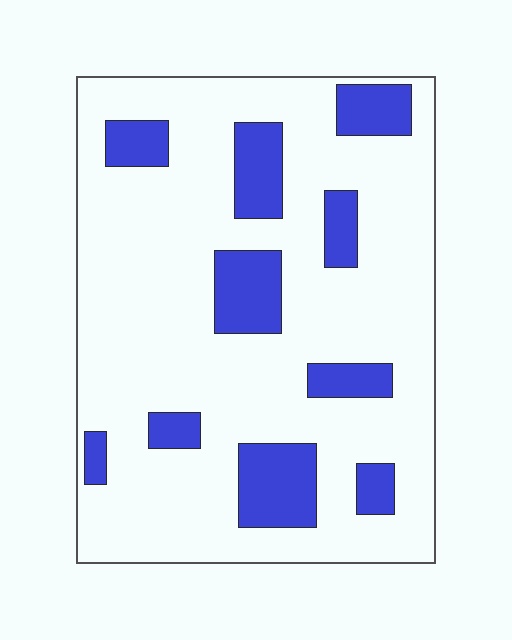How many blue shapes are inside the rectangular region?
10.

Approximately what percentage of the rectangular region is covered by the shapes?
Approximately 20%.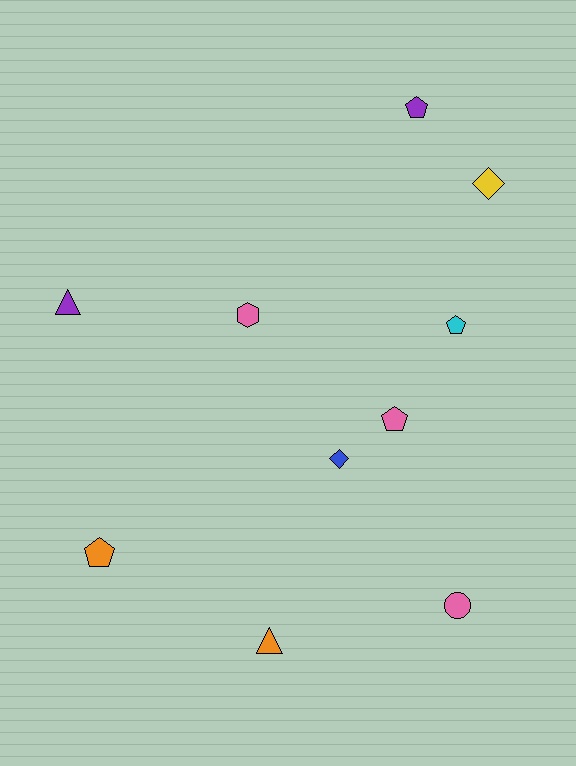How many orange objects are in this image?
There are 2 orange objects.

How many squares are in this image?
There are no squares.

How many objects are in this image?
There are 10 objects.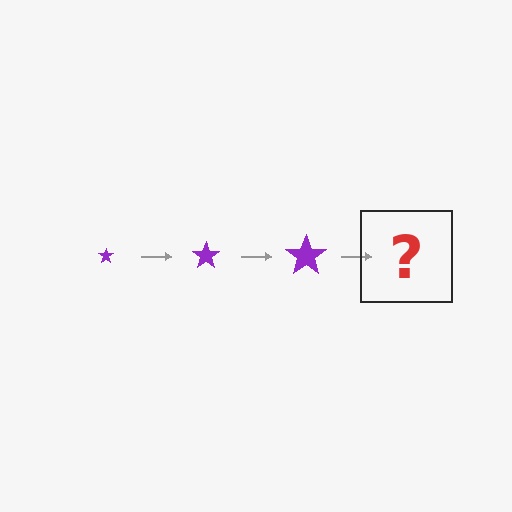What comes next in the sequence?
The next element should be a purple star, larger than the previous one.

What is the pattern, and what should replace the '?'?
The pattern is that the star gets progressively larger each step. The '?' should be a purple star, larger than the previous one.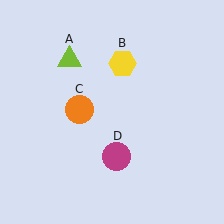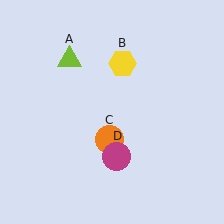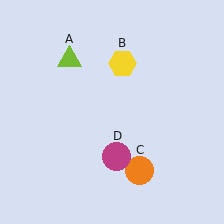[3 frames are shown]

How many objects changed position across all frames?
1 object changed position: orange circle (object C).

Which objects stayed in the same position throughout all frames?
Lime triangle (object A) and yellow hexagon (object B) and magenta circle (object D) remained stationary.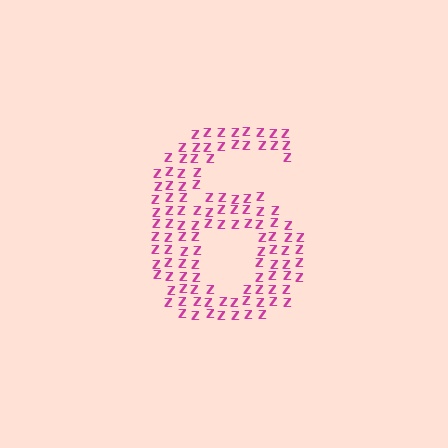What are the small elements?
The small elements are letter Z's.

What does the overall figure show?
The overall figure shows the digit 6.